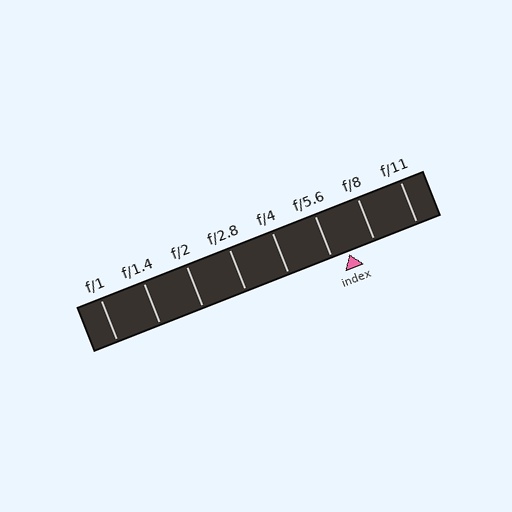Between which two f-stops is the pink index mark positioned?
The index mark is between f/5.6 and f/8.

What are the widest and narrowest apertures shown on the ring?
The widest aperture shown is f/1 and the narrowest is f/11.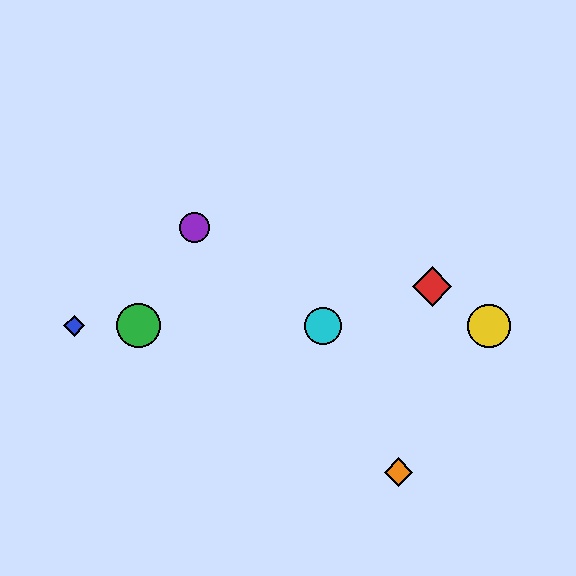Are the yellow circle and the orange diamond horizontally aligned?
No, the yellow circle is at y≈326 and the orange diamond is at y≈472.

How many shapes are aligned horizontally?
4 shapes (the blue diamond, the green circle, the yellow circle, the cyan circle) are aligned horizontally.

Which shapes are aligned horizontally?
The blue diamond, the green circle, the yellow circle, the cyan circle are aligned horizontally.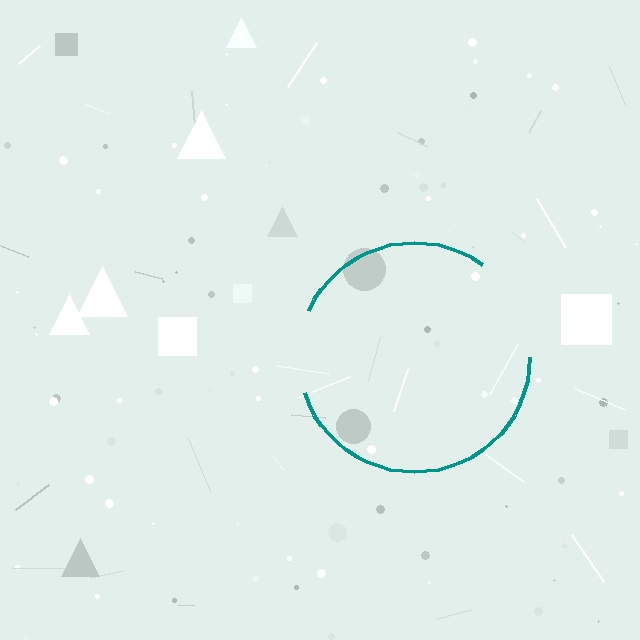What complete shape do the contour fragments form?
The contour fragments form a circle.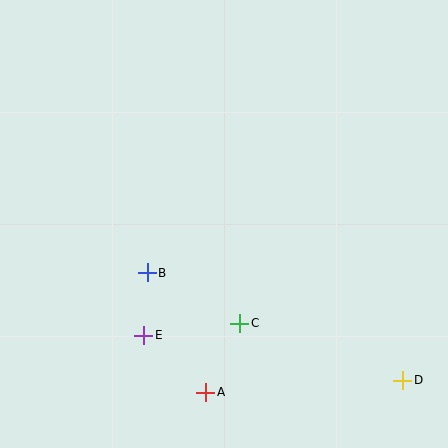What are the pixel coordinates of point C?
Point C is at (240, 323).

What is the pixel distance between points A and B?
The distance between A and B is 133 pixels.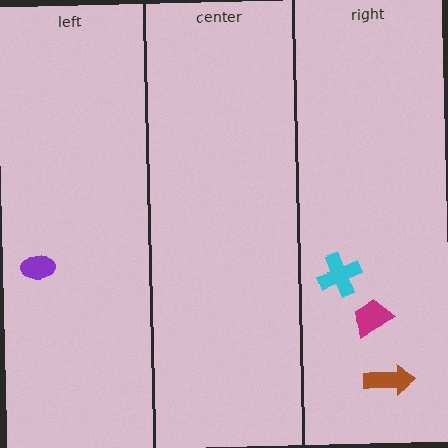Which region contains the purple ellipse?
The left region.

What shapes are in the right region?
The magenta trapezoid, the cyan cross, the brown arrow.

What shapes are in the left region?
The purple ellipse.